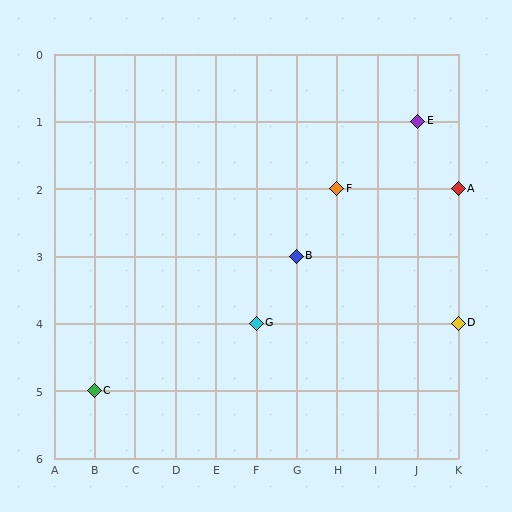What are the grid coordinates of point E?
Point E is at grid coordinates (J, 1).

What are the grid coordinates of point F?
Point F is at grid coordinates (H, 2).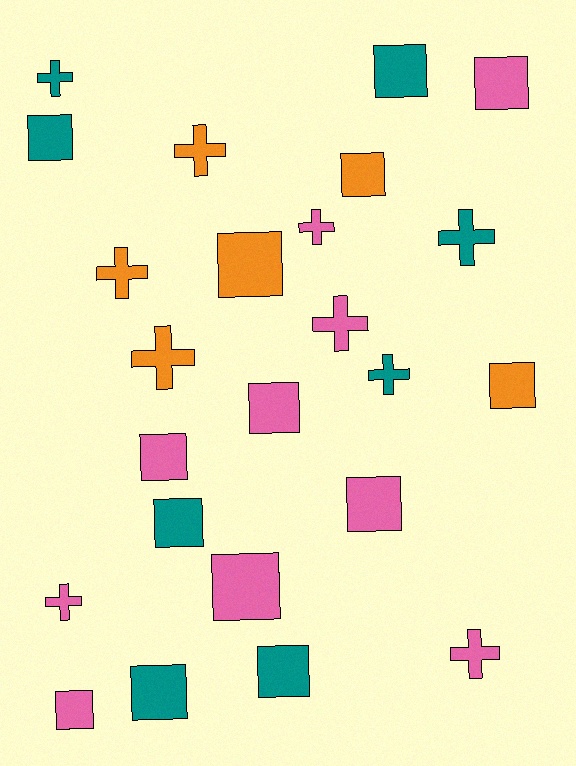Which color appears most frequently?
Pink, with 10 objects.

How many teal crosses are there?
There are 3 teal crosses.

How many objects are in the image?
There are 24 objects.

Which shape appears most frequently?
Square, with 14 objects.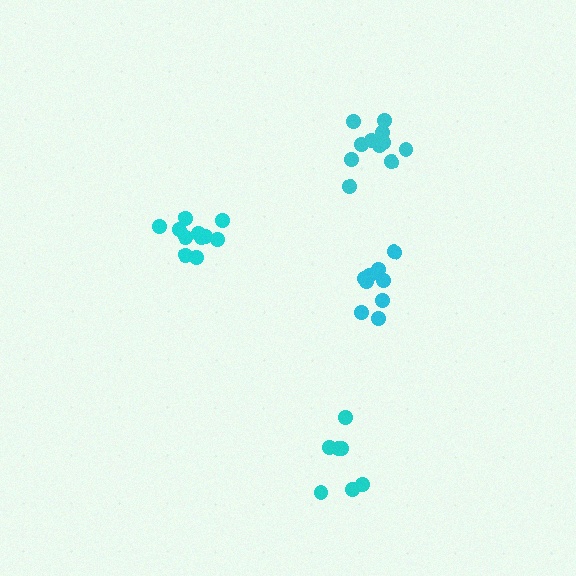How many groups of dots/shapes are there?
There are 4 groups.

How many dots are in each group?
Group 1: 9 dots, Group 2: 7 dots, Group 3: 13 dots, Group 4: 11 dots (40 total).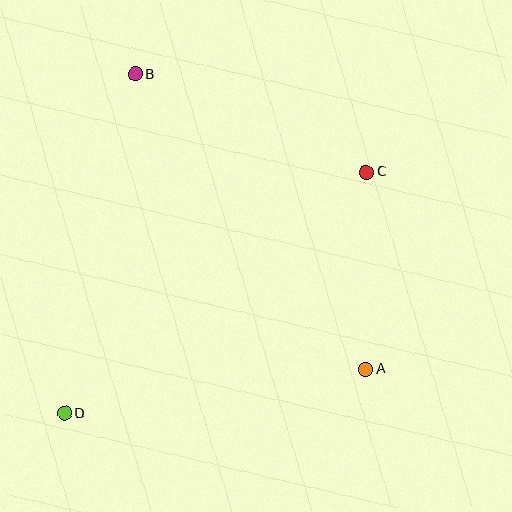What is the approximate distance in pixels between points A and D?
The distance between A and D is approximately 304 pixels.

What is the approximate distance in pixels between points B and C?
The distance between B and C is approximately 251 pixels.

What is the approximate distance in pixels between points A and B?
The distance between A and B is approximately 374 pixels.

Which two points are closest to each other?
Points A and C are closest to each other.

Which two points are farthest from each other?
Points C and D are farthest from each other.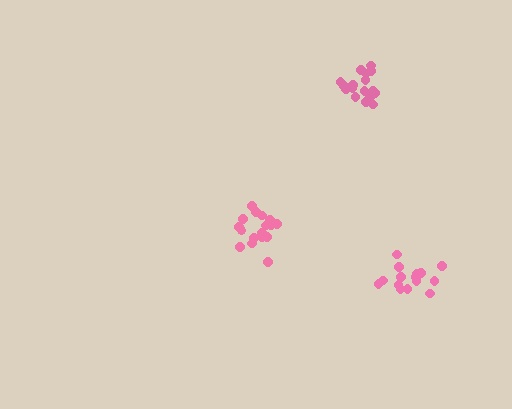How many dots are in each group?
Group 1: 17 dots, Group 2: 17 dots, Group 3: 15 dots (49 total).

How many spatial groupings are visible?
There are 3 spatial groupings.